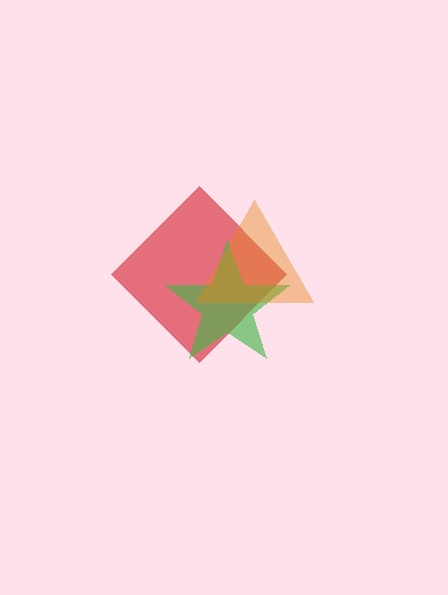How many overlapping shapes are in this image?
There are 3 overlapping shapes in the image.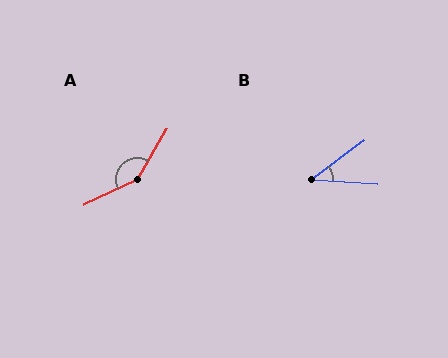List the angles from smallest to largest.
B (41°), A (145°).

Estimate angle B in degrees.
Approximately 41 degrees.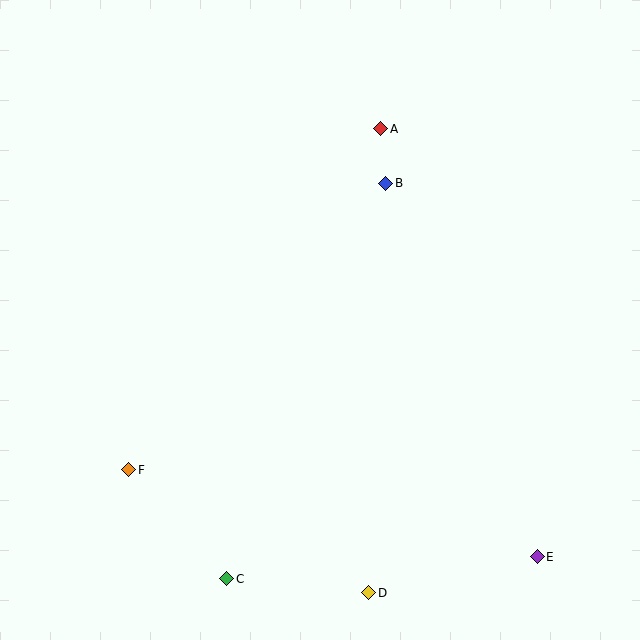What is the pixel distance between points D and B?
The distance between D and B is 410 pixels.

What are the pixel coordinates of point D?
Point D is at (369, 593).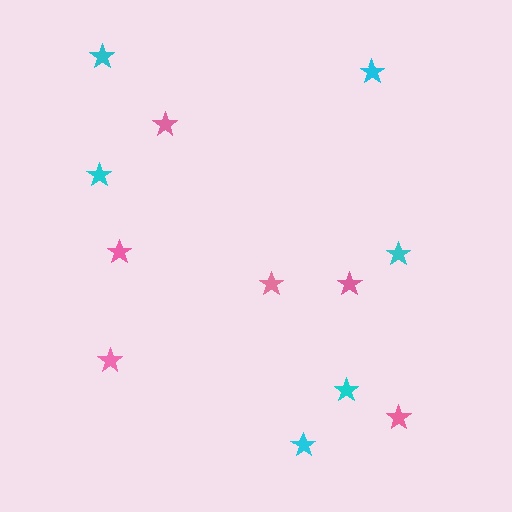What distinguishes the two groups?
There are 2 groups: one group of cyan stars (6) and one group of pink stars (6).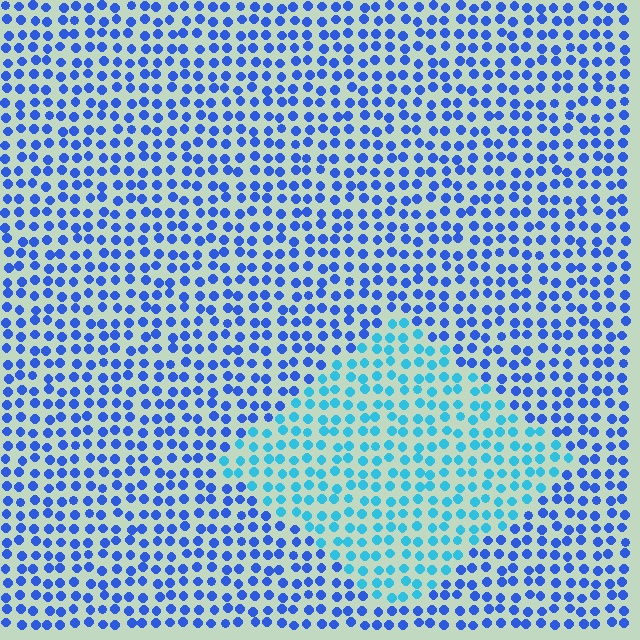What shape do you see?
I see a diamond.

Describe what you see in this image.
The image is filled with small blue elements in a uniform arrangement. A diamond-shaped region is visible where the elements are tinted to a slightly different hue, forming a subtle color boundary.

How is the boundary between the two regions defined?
The boundary is defined purely by a slight shift in hue (about 35 degrees). Spacing, size, and orientation are identical on both sides.